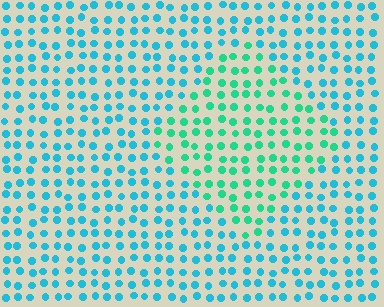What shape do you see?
I see a diamond.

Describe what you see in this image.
The image is filled with small cyan elements in a uniform arrangement. A diamond-shaped region is visible where the elements are tinted to a slightly different hue, forming a subtle color boundary.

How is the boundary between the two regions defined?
The boundary is defined purely by a slight shift in hue (about 34 degrees). Spacing, size, and orientation are identical on both sides.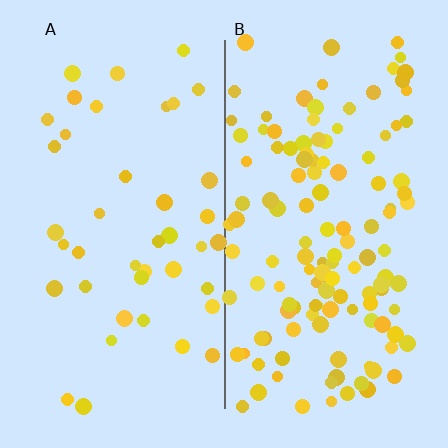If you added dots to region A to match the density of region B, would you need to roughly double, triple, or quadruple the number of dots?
Approximately triple.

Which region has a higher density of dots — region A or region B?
B (the right).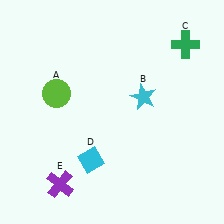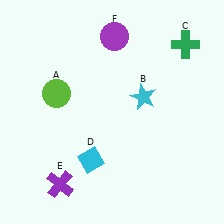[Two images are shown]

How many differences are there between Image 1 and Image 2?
There is 1 difference between the two images.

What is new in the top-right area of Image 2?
A purple circle (F) was added in the top-right area of Image 2.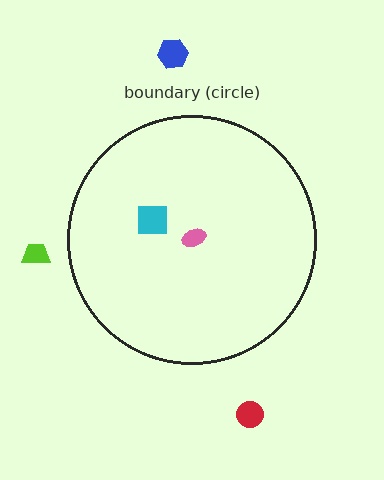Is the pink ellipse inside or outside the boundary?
Inside.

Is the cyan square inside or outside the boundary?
Inside.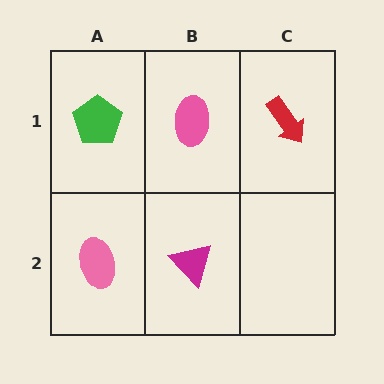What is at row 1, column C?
A red arrow.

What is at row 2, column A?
A pink ellipse.